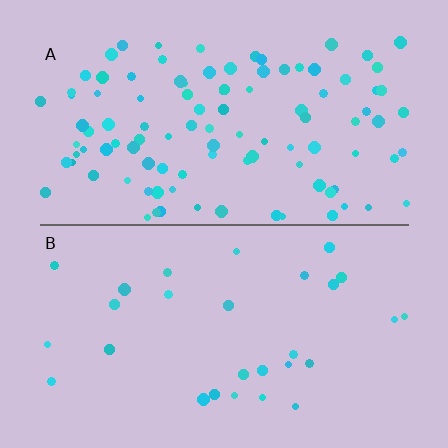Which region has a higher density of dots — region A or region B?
A (the top).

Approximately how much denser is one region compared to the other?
Approximately 3.6× — region A over region B.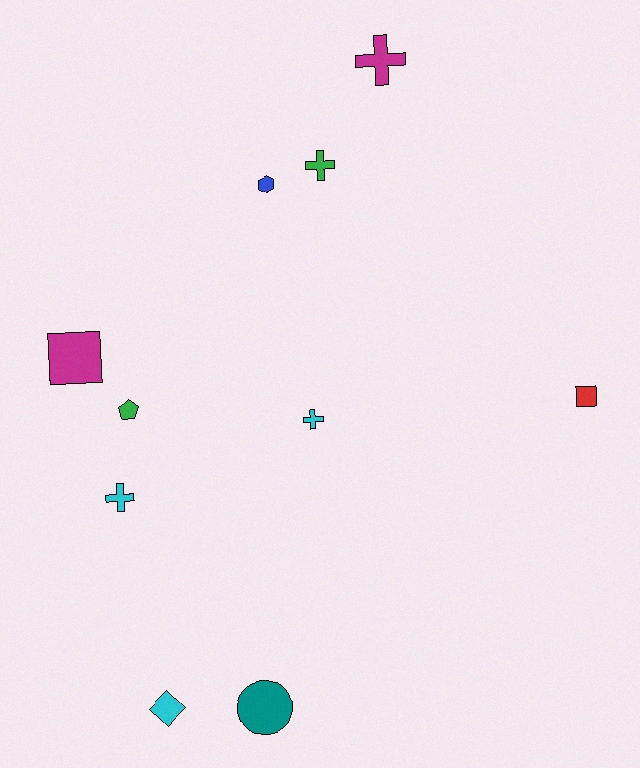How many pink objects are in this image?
There are no pink objects.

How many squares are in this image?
There are 2 squares.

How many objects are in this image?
There are 10 objects.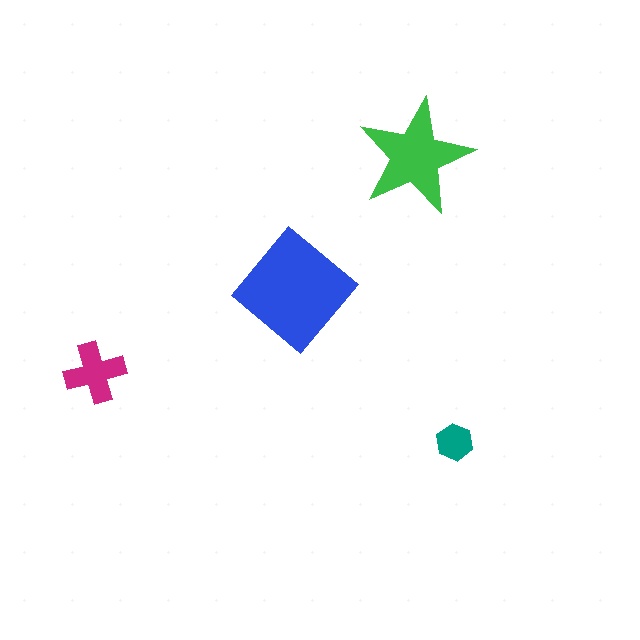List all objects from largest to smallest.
The blue diamond, the green star, the magenta cross, the teal hexagon.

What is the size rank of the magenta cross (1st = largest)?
3rd.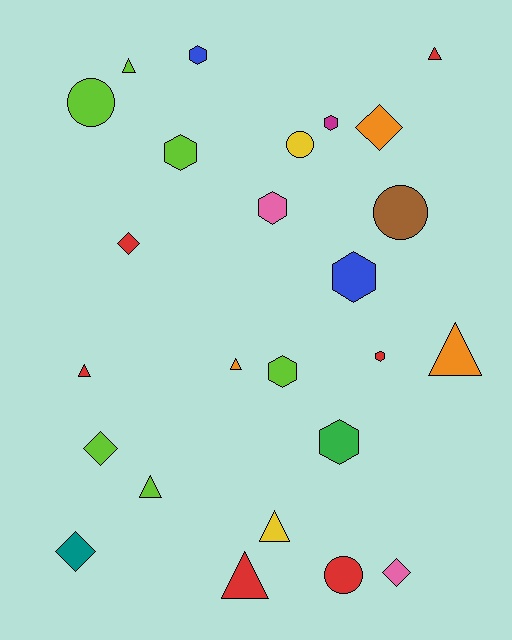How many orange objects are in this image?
There are 3 orange objects.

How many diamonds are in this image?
There are 5 diamonds.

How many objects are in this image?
There are 25 objects.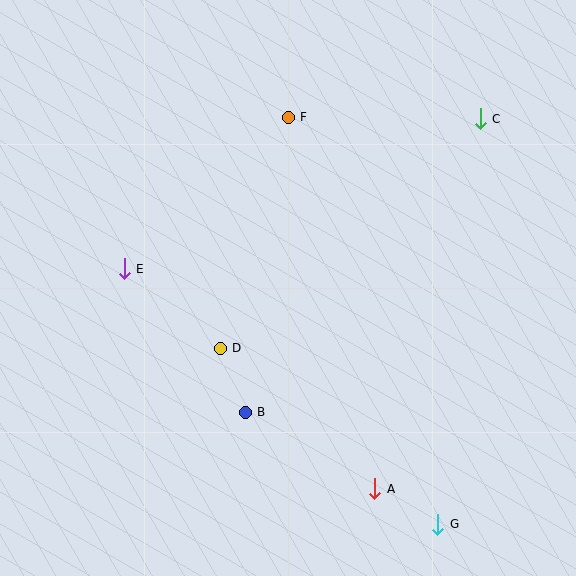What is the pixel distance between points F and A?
The distance between F and A is 381 pixels.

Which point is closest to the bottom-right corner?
Point G is closest to the bottom-right corner.